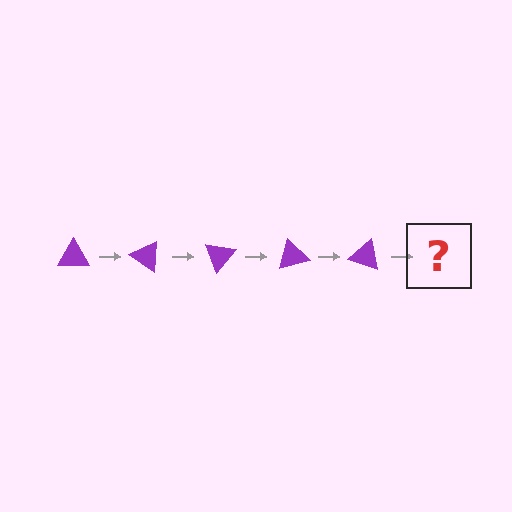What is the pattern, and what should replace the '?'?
The pattern is that the triangle rotates 35 degrees each step. The '?' should be a purple triangle rotated 175 degrees.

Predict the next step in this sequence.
The next step is a purple triangle rotated 175 degrees.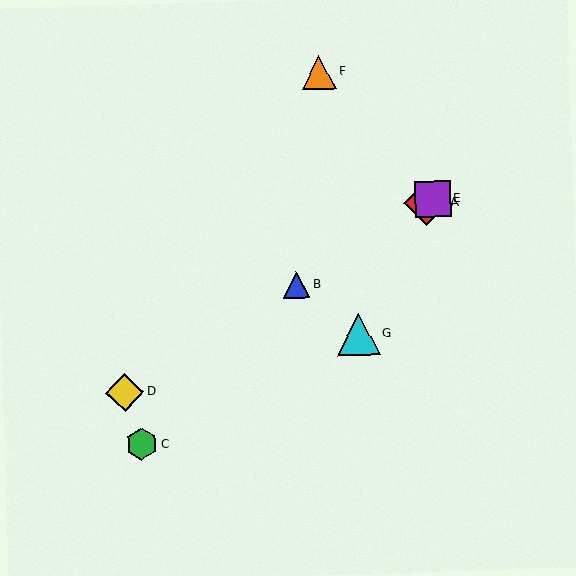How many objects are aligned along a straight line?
4 objects (A, B, D, E) are aligned along a straight line.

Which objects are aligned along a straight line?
Objects A, B, D, E are aligned along a straight line.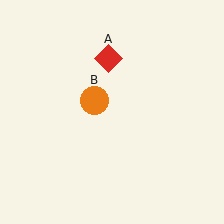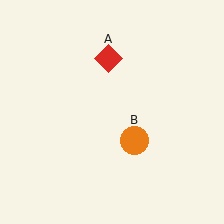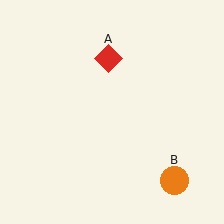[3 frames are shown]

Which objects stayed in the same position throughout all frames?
Red diamond (object A) remained stationary.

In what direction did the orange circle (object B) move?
The orange circle (object B) moved down and to the right.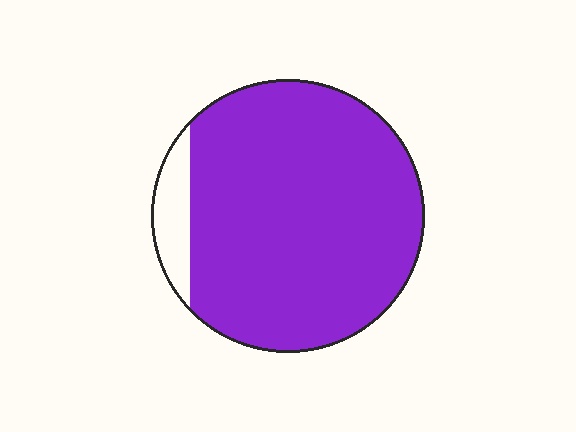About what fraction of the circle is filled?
About nine tenths (9/10).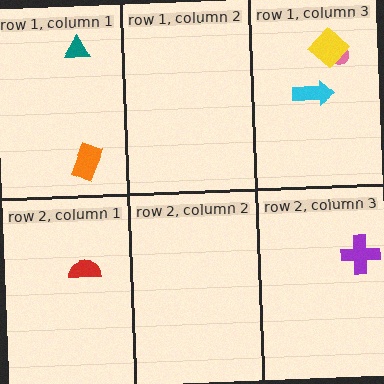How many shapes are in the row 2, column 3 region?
1.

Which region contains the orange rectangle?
The row 1, column 1 region.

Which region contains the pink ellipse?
The row 1, column 3 region.